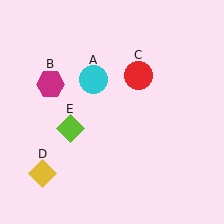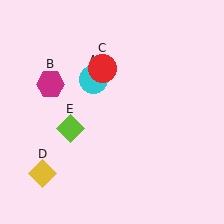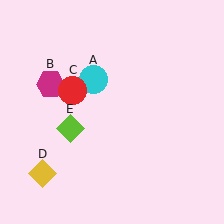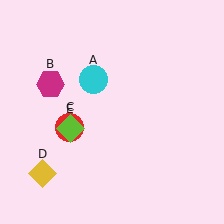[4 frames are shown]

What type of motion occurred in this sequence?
The red circle (object C) rotated counterclockwise around the center of the scene.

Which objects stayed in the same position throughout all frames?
Cyan circle (object A) and magenta hexagon (object B) and yellow diamond (object D) and lime diamond (object E) remained stationary.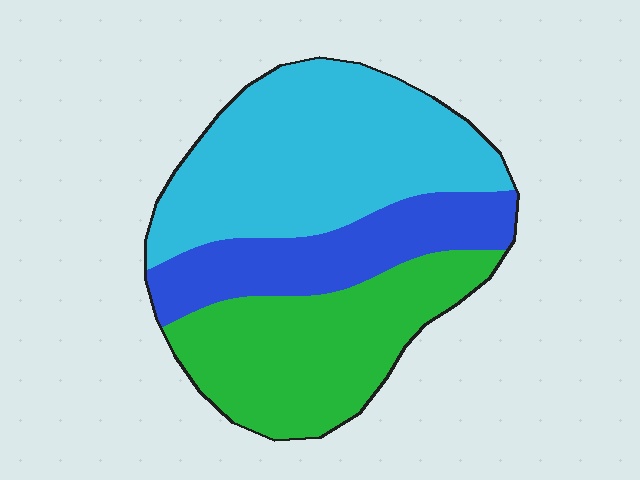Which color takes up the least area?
Blue, at roughly 25%.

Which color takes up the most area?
Cyan, at roughly 45%.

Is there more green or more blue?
Green.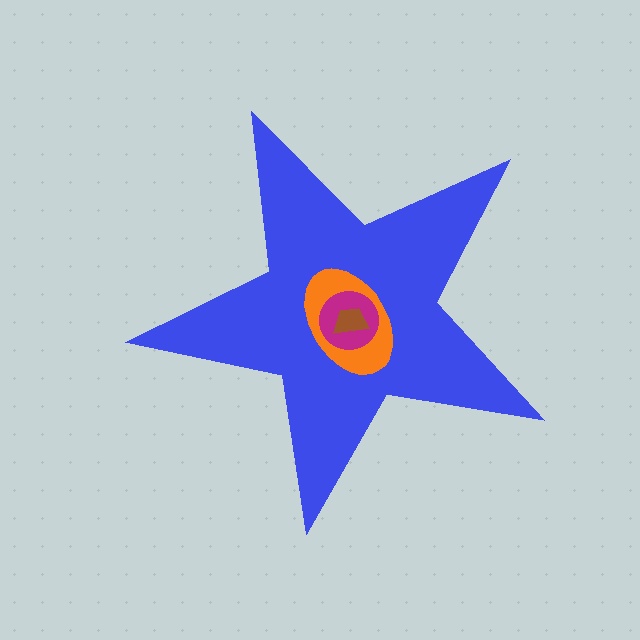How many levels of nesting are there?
4.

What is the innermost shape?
The brown trapezoid.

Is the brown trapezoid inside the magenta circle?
Yes.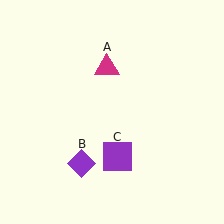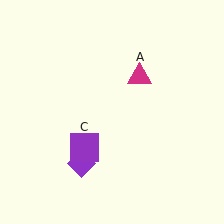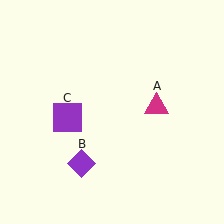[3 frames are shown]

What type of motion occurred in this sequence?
The magenta triangle (object A), purple square (object C) rotated clockwise around the center of the scene.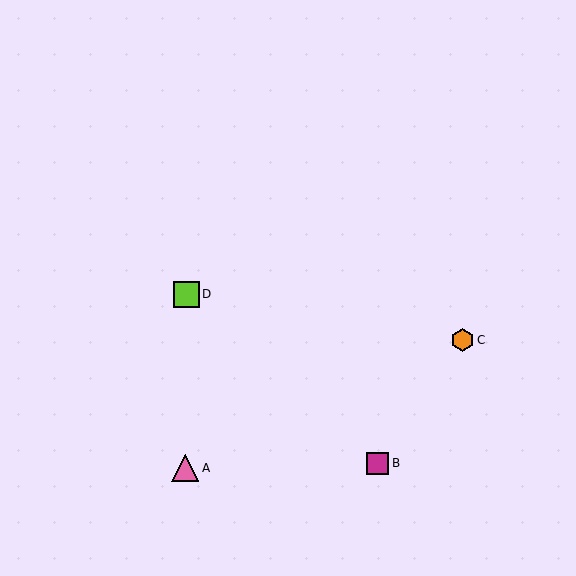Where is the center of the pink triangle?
The center of the pink triangle is at (185, 468).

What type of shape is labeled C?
Shape C is an orange hexagon.